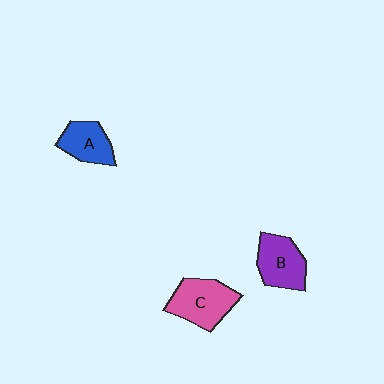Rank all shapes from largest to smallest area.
From largest to smallest: C (pink), B (purple), A (blue).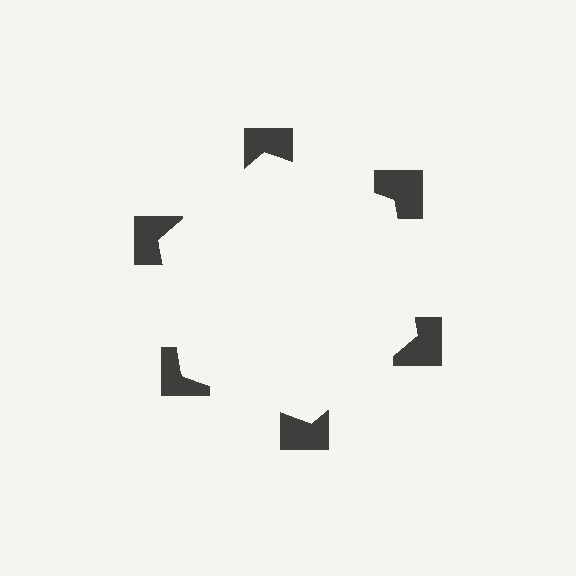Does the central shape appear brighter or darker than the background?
It typically appears slightly brighter than the background, even though no actual brightness change is drawn.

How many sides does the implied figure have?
6 sides.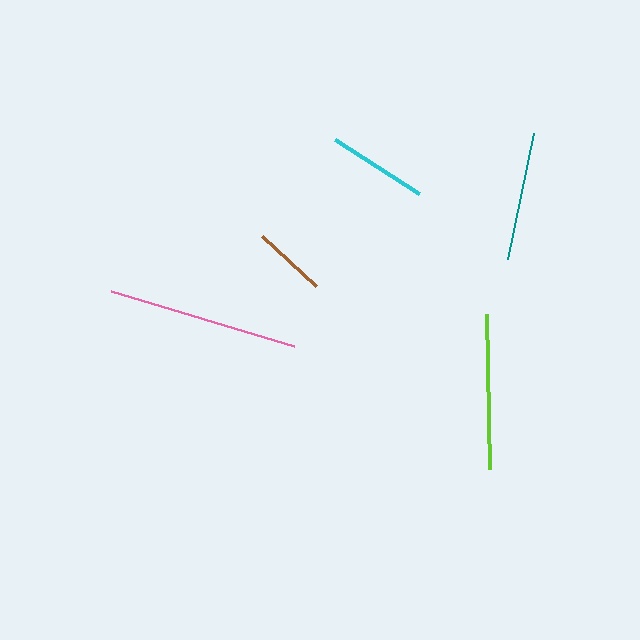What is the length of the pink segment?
The pink segment is approximately 191 pixels long.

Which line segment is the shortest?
The brown line is the shortest at approximately 73 pixels.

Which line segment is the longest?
The pink line is the longest at approximately 191 pixels.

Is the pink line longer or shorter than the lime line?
The pink line is longer than the lime line.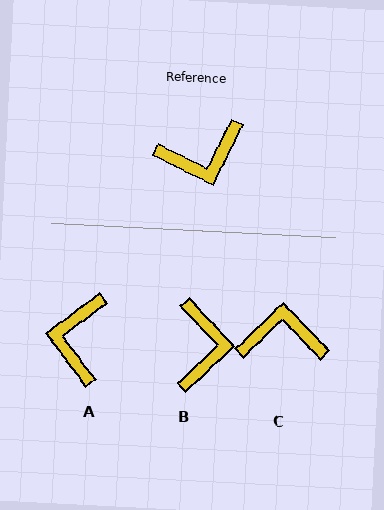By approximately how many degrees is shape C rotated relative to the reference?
Approximately 160 degrees counter-clockwise.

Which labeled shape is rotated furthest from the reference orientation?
C, about 160 degrees away.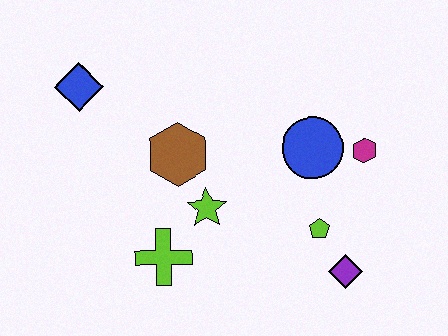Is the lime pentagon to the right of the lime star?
Yes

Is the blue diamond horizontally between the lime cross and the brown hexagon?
No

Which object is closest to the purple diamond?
The lime pentagon is closest to the purple diamond.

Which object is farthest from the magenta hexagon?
The blue diamond is farthest from the magenta hexagon.